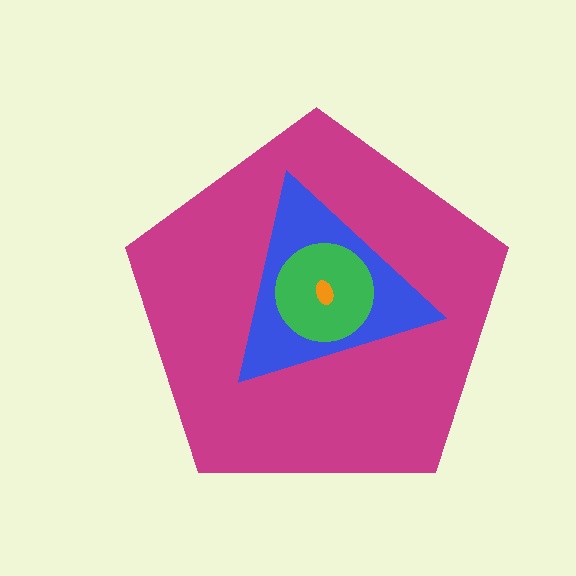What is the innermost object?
The orange ellipse.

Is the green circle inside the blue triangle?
Yes.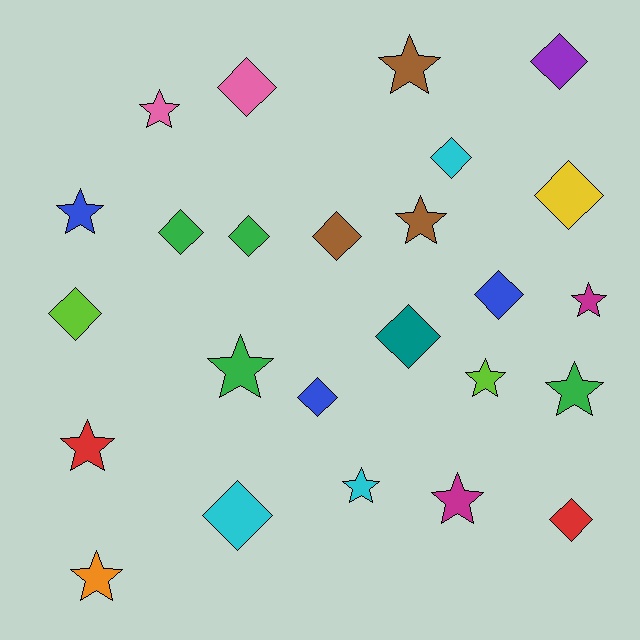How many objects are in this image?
There are 25 objects.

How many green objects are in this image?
There are 4 green objects.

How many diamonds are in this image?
There are 13 diamonds.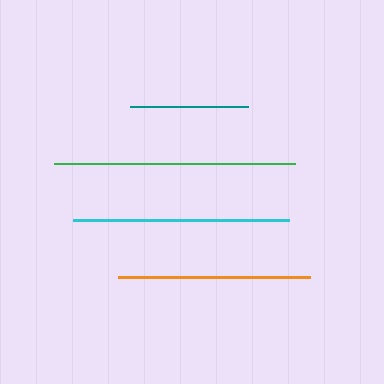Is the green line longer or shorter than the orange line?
The green line is longer than the orange line.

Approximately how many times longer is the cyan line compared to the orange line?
The cyan line is approximately 1.1 times the length of the orange line.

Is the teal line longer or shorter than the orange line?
The orange line is longer than the teal line.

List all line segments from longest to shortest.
From longest to shortest: green, cyan, orange, teal.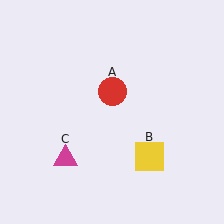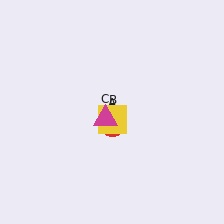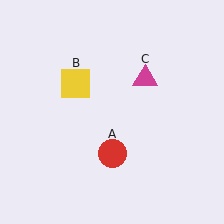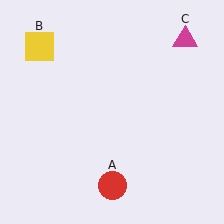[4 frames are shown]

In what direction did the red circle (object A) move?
The red circle (object A) moved down.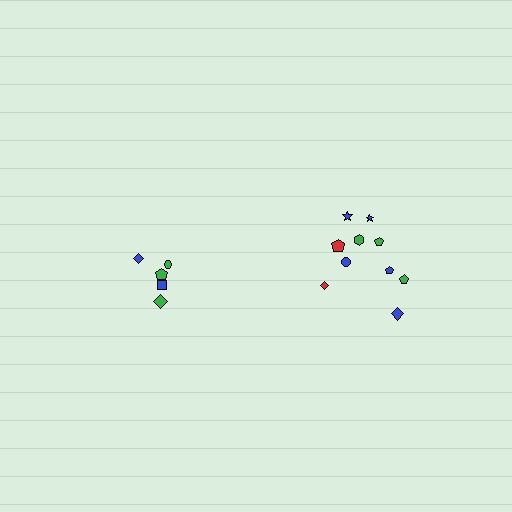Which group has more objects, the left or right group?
The right group.